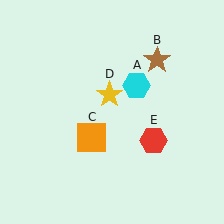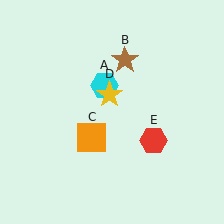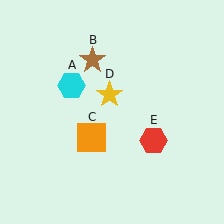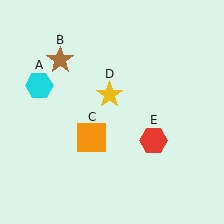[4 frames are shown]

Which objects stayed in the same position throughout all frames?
Orange square (object C) and yellow star (object D) and red hexagon (object E) remained stationary.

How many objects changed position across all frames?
2 objects changed position: cyan hexagon (object A), brown star (object B).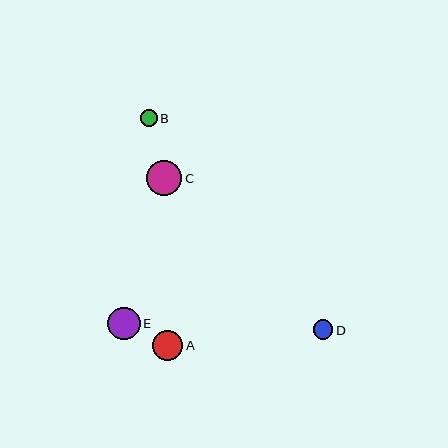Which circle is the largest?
Circle C is the largest with a size of approximately 35 pixels.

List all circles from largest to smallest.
From largest to smallest: C, E, A, D, B.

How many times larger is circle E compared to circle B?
Circle E is approximately 2.0 times the size of circle B.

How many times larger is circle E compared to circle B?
Circle E is approximately 2.0 times the size of circle B.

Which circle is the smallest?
Circle B is the smallest with a size of approximately 17 pixels.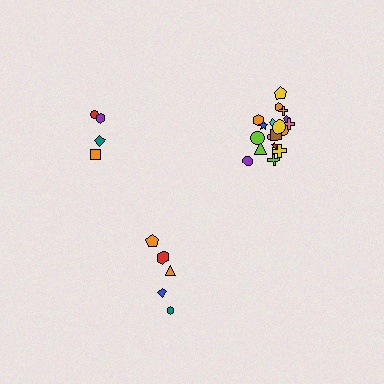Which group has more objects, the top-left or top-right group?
The top-right group.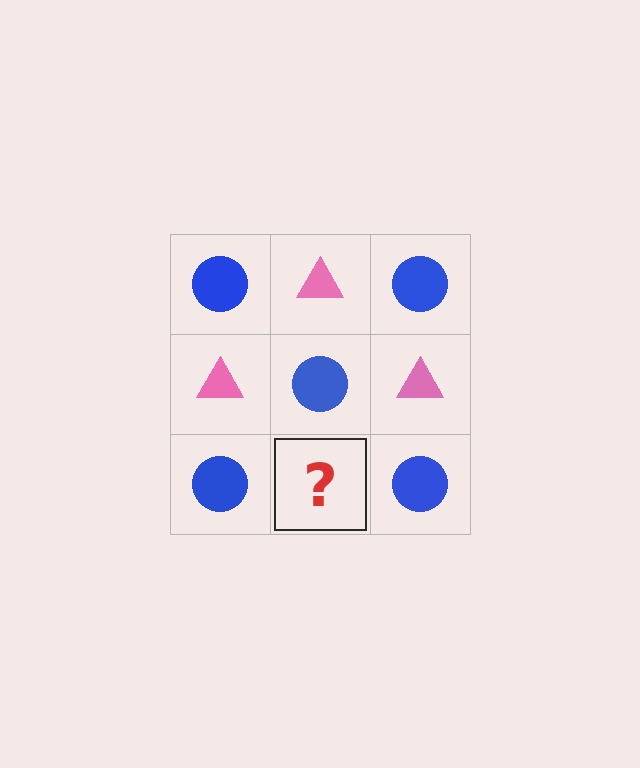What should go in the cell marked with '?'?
The missing cell should contain a pink triangle.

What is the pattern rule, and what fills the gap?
The rule is that it alternates blue circle and pink triangle in a checkerboard pattern. The gap should be filled with a pink triangle.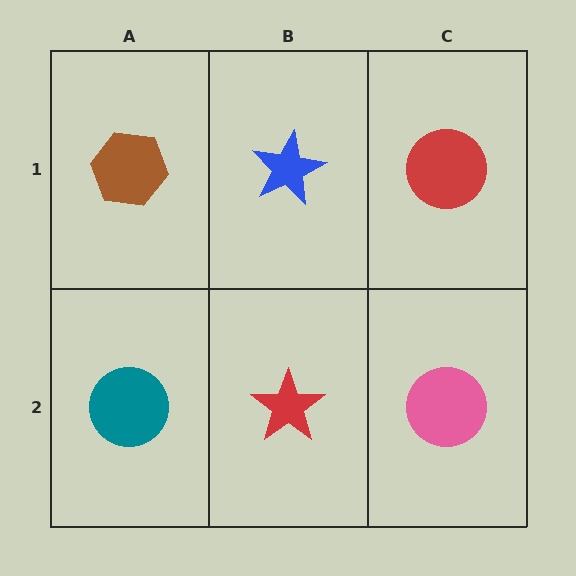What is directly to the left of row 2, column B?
A teal circle.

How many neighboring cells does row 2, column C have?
2.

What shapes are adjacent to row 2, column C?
A red circle (row 1, column C), a red star (row 2, column B).